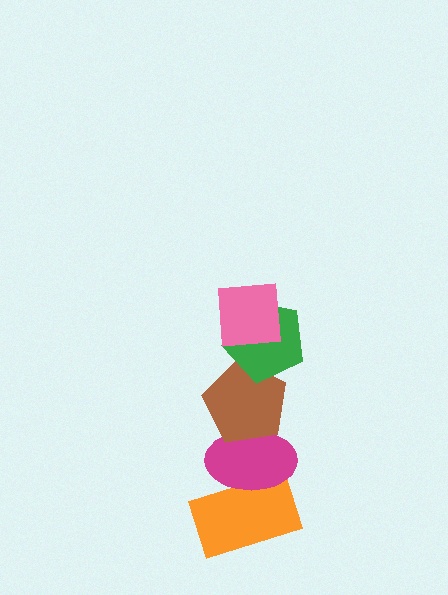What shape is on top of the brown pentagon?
The green pentagon is on top of the brown pentagon.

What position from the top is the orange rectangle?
The orange rectangle is 5th from the top.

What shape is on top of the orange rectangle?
The magenta ellipse is on top of the orange rectangle.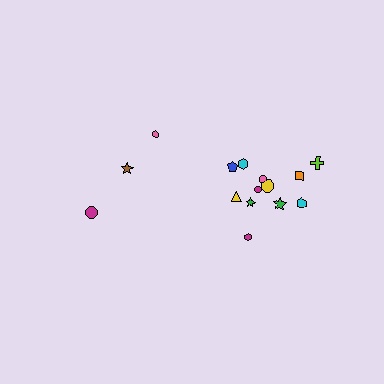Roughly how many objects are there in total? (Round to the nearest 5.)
Roughly 15 objects in total.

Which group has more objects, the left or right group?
The right group.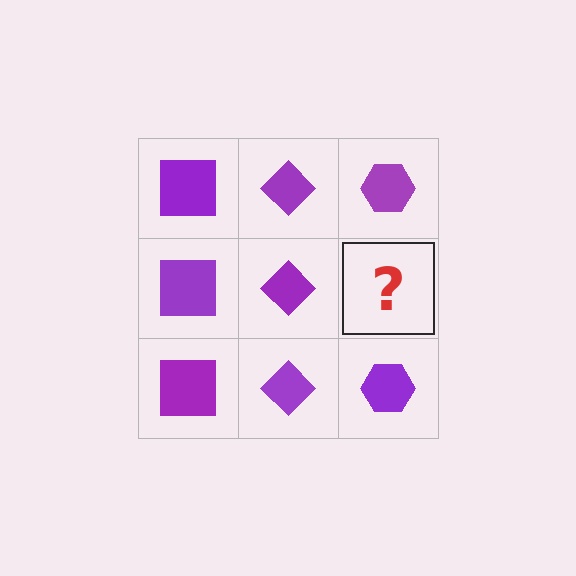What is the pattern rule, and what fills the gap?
The rule is that each column has a consistent shape. The gap should be filled with a purple hexagon.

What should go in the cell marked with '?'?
The missing cell should contain a purple hexagon.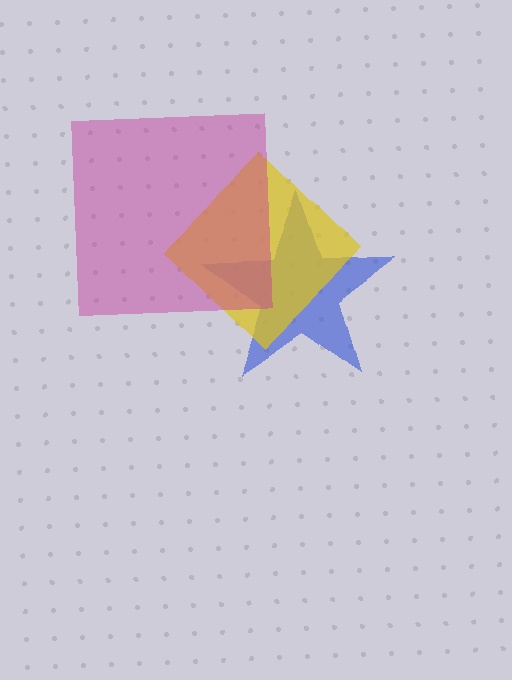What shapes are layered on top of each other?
The layered shapes are: a blue star, a yellow diamond, a magenta square.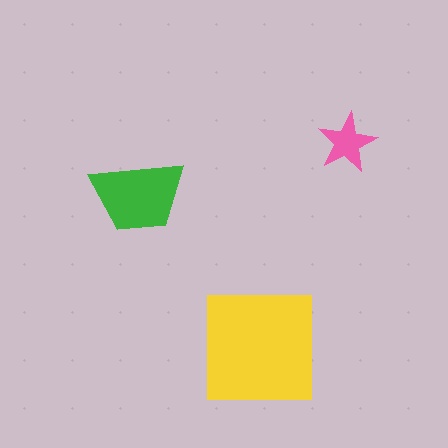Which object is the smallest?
The pink star.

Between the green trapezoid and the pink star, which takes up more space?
The green trapezoid.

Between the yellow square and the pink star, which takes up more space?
The yellow square.